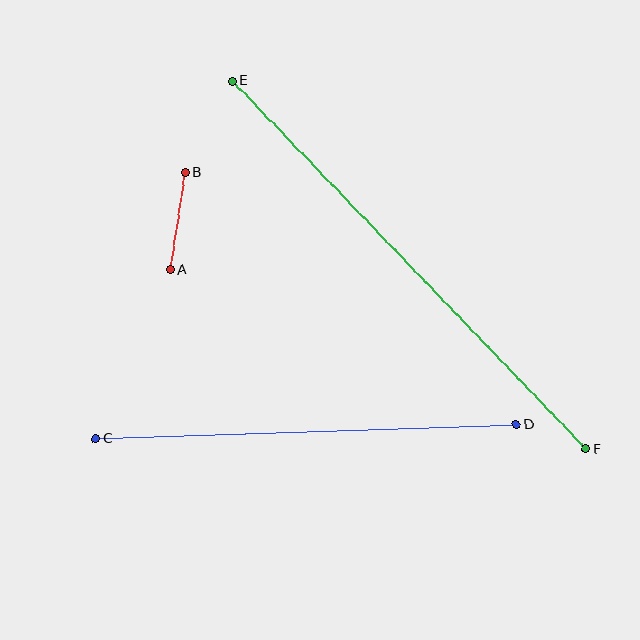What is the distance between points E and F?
The distance is approximately 510 pixels.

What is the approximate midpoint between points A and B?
The midpoint is at approximately (178, 221) pixels.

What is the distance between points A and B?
The distance is approximately 98 pixels.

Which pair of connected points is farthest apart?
Points E and F are farthest apart.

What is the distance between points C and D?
The distance is approximately 421 pixels.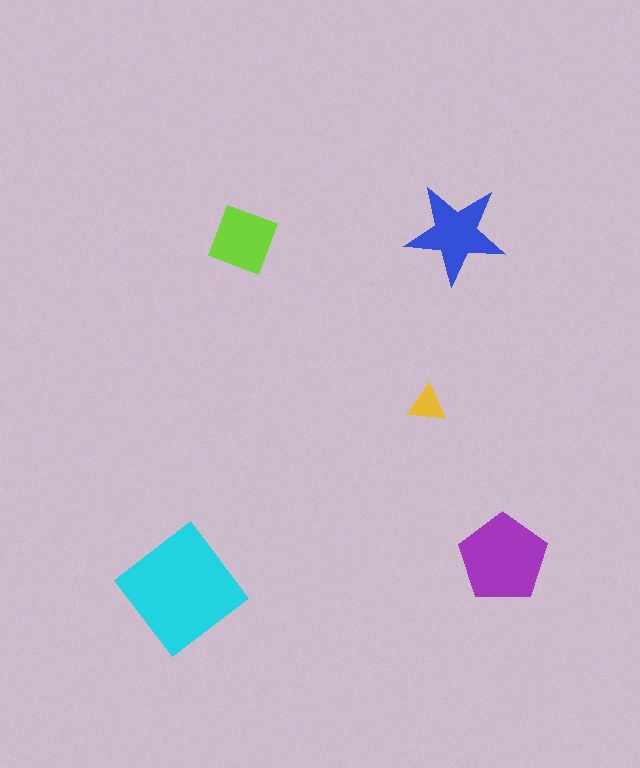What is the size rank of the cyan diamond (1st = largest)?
1st.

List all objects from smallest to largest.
The yellow triangle, the lime diamond, the blue star, the purple pentagon, the cyan diamond.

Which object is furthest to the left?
The cyan diamond is leftmost.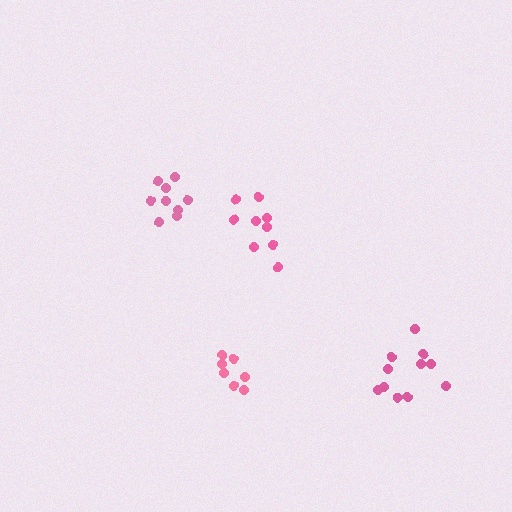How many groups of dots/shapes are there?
There are 4 groups.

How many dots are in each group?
Group 1: 11 dots, Group 2: 9 dots, Group 3: 7 dots, Group 4: 9 dots (36 total).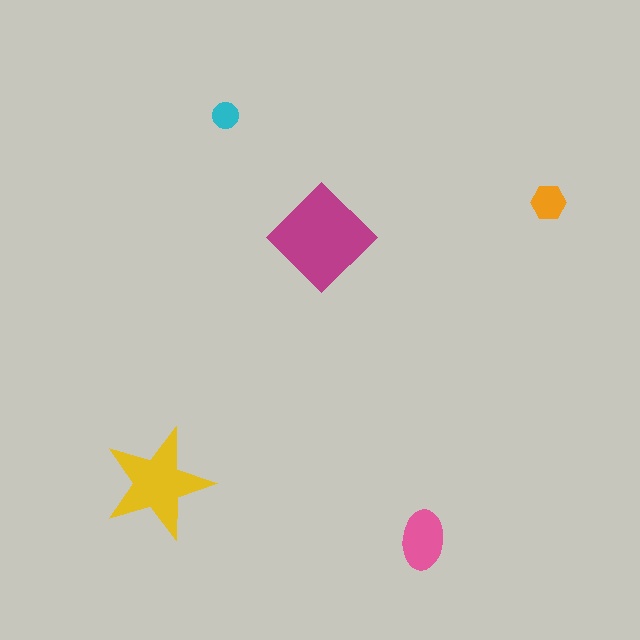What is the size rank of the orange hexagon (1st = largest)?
4th.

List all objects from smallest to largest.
The cyan circle, the orange hexagon, the pink ellipse, the yellow star, the magenta diamond.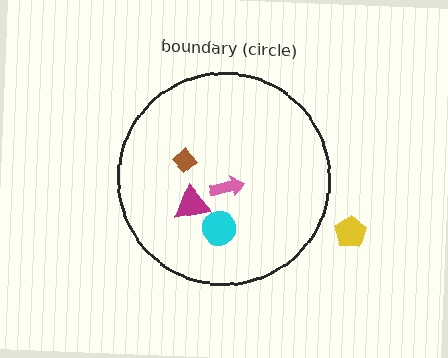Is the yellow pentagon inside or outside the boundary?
Outside.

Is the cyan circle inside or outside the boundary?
Inside.